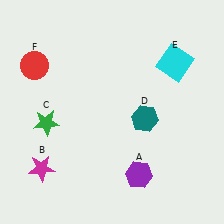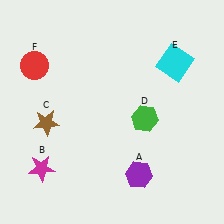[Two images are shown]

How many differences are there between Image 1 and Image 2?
There are 2 differences between the two images.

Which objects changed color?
C changed from green to brown. D changed from teal to green.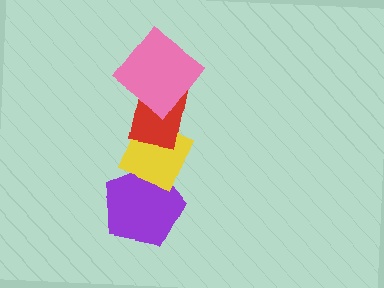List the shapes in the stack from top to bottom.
From top to bottom: the pink diamond, the red rectangle, the yellow diamond, the purple pentagon.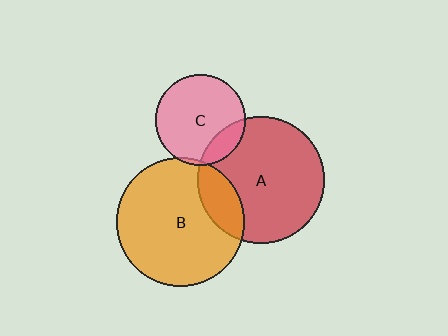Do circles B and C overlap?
Yes.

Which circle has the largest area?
Circle B (orange).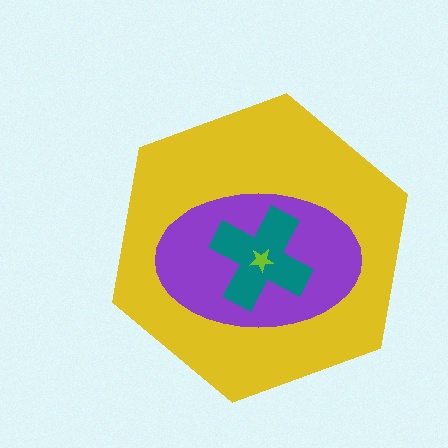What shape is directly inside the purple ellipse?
The teal cross.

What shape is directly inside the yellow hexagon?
The purple ellipse.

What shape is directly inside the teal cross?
The lime star.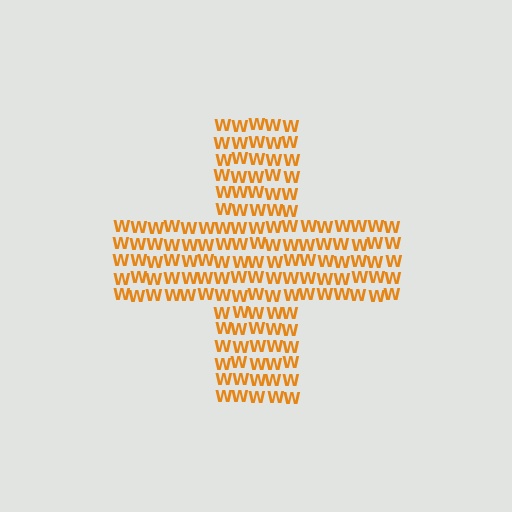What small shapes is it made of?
It is made of small letter W's.